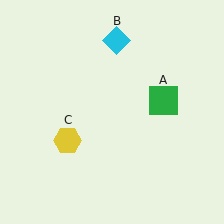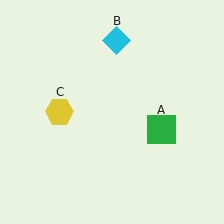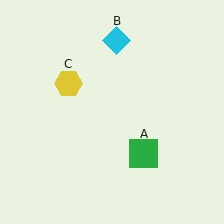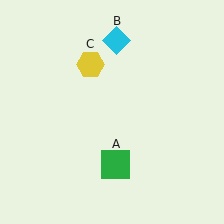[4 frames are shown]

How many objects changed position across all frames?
2 objects changed position: green square (object A), yellow hexagon (object C).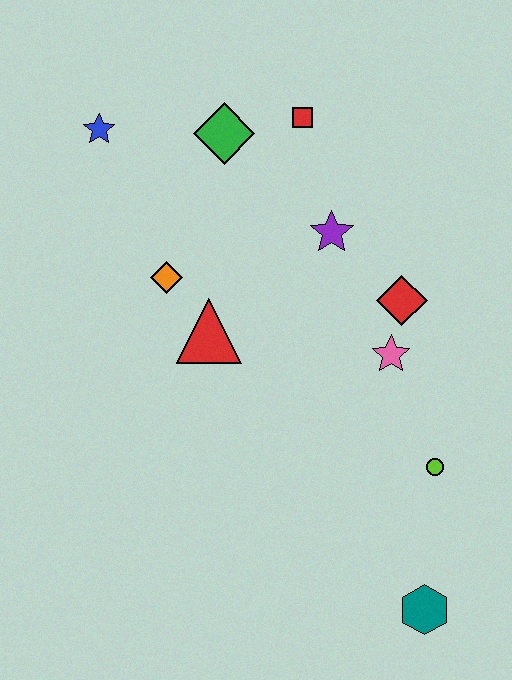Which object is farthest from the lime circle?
The blue star is farthest from the lime circle.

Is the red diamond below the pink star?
No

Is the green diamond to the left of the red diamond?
Yes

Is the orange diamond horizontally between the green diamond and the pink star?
No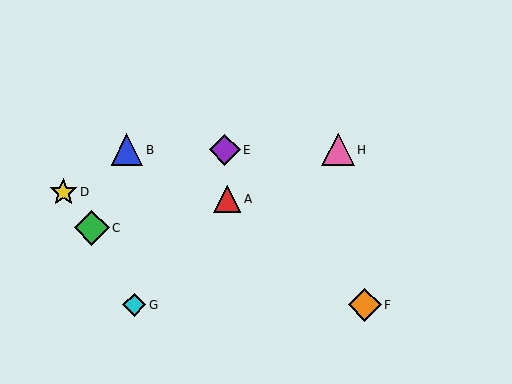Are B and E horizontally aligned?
Yes, both are at y≈150.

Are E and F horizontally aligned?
No, E is at y≈150 and F is at y≈305.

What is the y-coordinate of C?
Object C is at y≈228.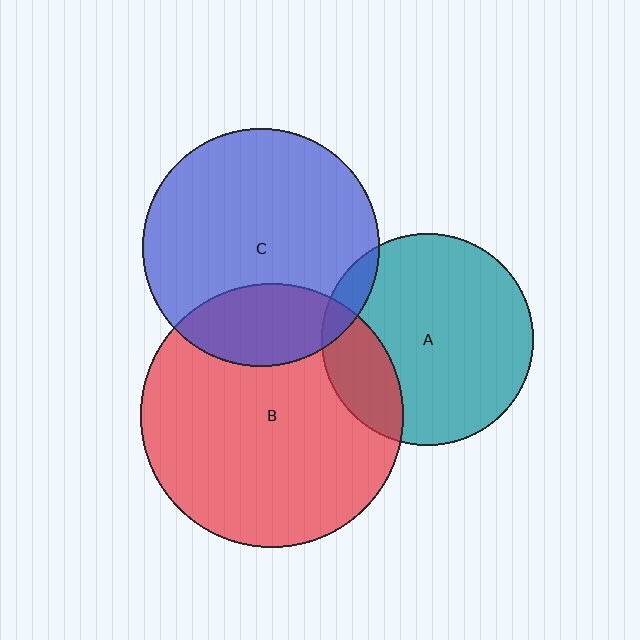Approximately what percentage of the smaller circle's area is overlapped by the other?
Approximately 10%.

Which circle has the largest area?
Circle B (red).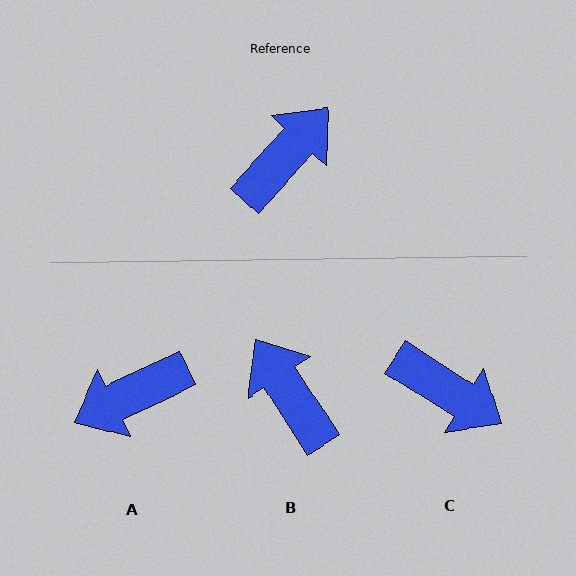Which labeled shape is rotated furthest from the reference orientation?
A, about 158 degrees away.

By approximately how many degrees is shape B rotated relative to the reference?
Approximately 75 degrees counter-clockwise.